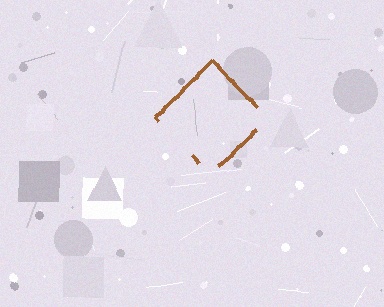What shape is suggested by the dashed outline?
The dashed outline suggests a diamond.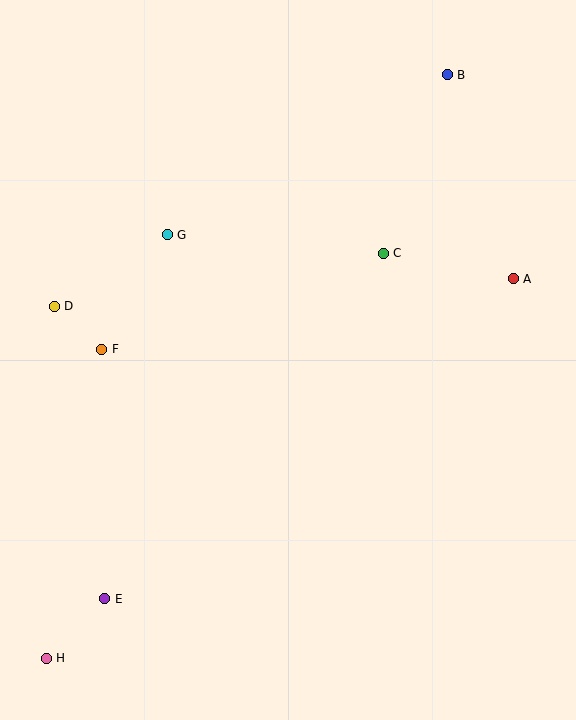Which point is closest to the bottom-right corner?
Point A is closest to the bottom-right corner.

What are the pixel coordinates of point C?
Point C is at (383, 253).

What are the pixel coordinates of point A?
Point A is at (513, 279).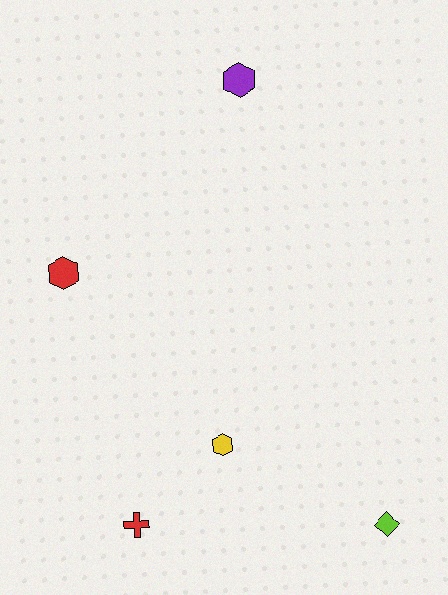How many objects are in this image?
There are 5 objects.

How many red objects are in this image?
There are 2 red objects.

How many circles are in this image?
There are no circles.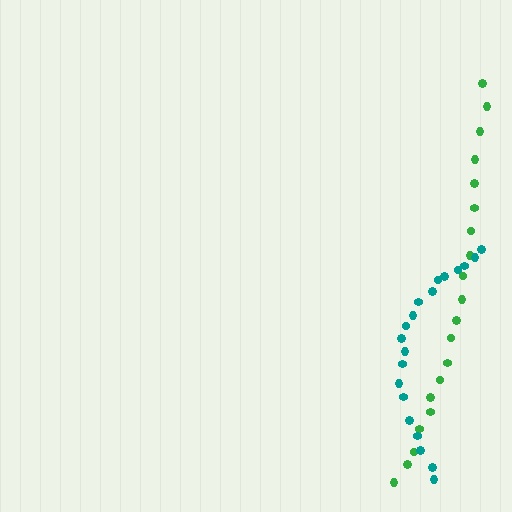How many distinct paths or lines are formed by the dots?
There are 2 distinct paths.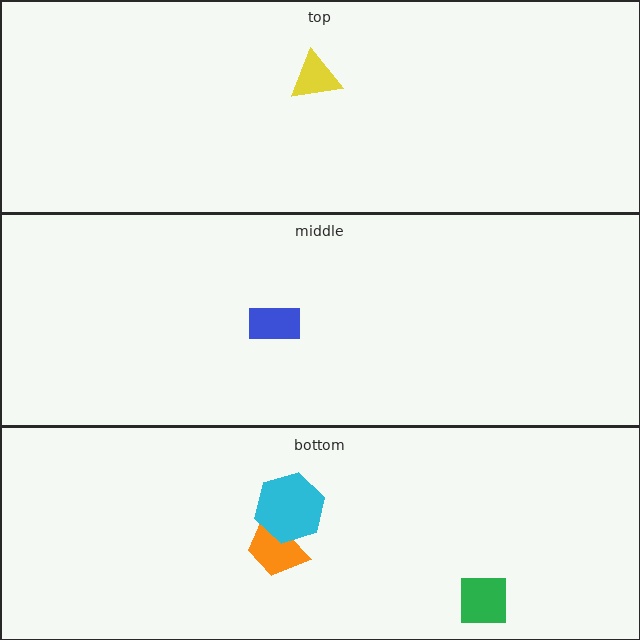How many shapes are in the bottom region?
3.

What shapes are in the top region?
The yellow triangle.